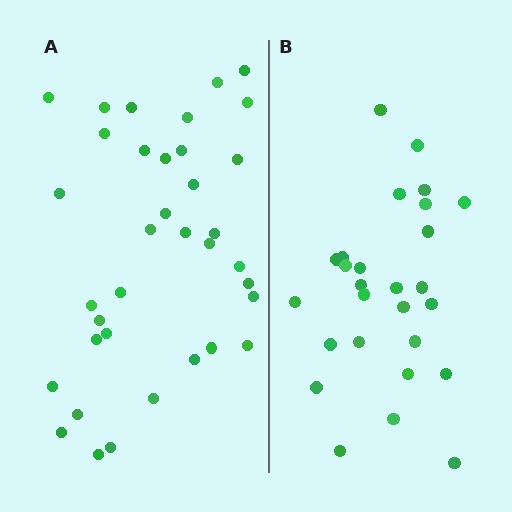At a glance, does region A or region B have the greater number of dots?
Region A (the left region) has more dots.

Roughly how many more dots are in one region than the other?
Region A has roughly 8 or so more dots than region B.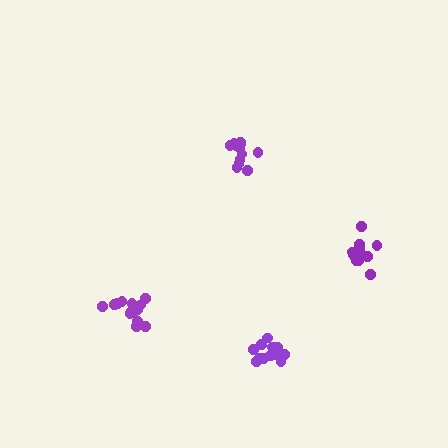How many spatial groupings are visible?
There are 4 spatial groupings.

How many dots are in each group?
Group 1: 12 dots, Group 2: 14 dots, Group 3: 13 dots, Group 4: 13 dots (52 total).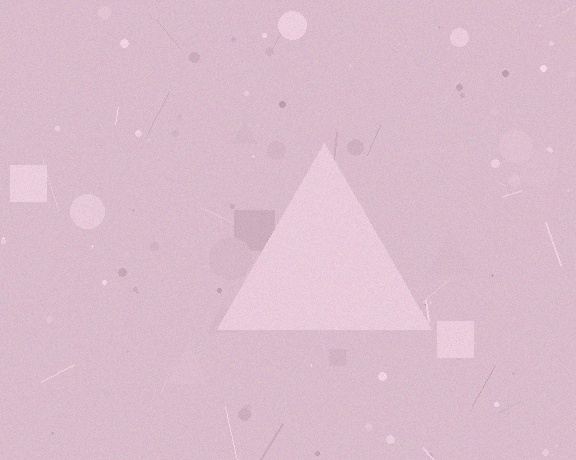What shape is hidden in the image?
A triangle is hidden in the image.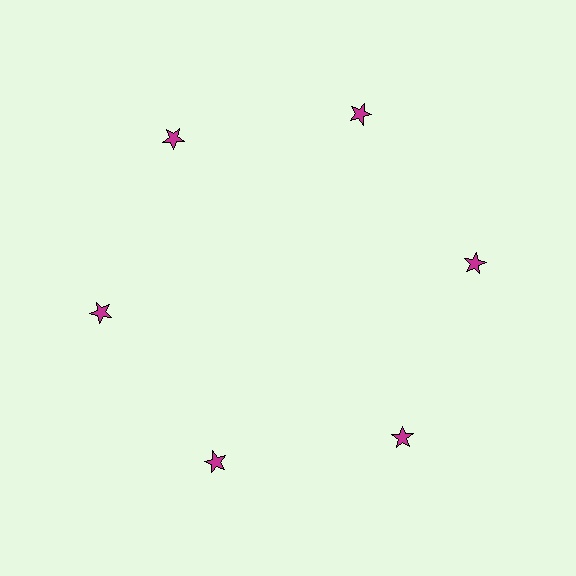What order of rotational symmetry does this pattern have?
This pattern has 6-fold rotational symmetry.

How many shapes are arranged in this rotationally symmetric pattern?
There are 6 shapes, arranged in 6 groups of 1.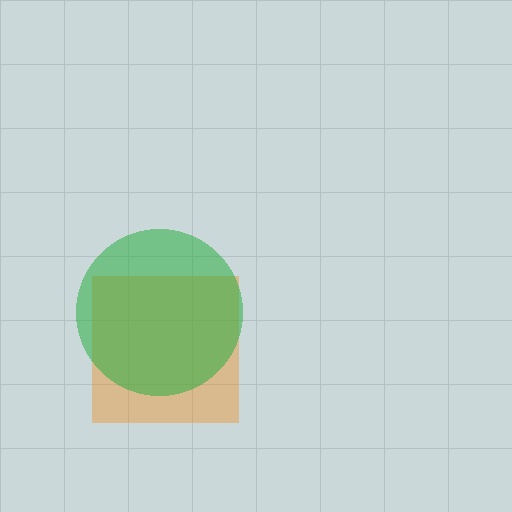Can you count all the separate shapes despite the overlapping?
Yes, there are 2 separate shapes.